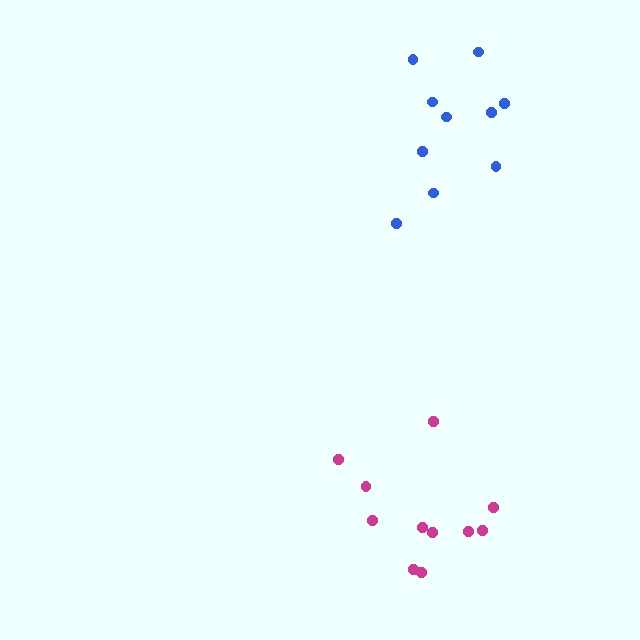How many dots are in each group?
Group 1: 10 dots, Group 2: 11 dots (21 total).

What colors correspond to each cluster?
The clusters are colored: blue, magenta.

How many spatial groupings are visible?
There are 2 spatial groupings.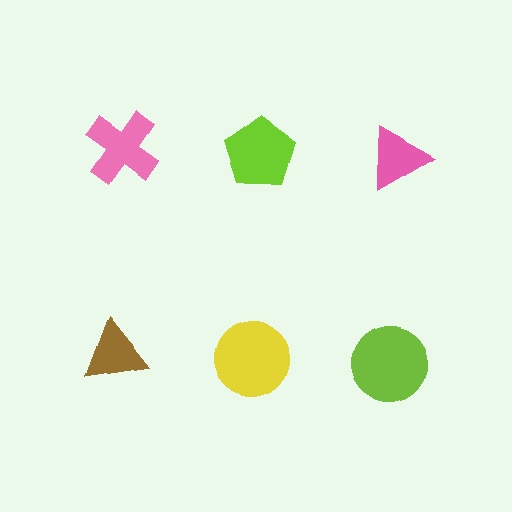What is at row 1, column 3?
A pink triangle.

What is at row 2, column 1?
A brown triangle.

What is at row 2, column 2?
A yellow circle.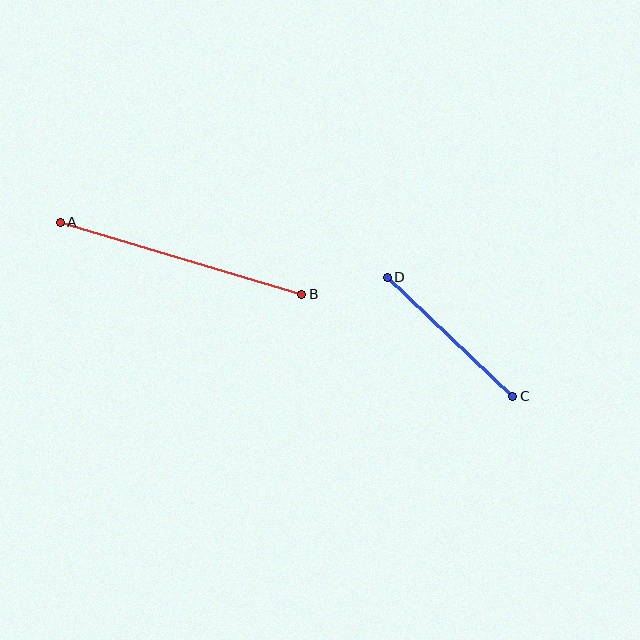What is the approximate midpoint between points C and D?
The midpoint is at approximately (450, 337) pixels.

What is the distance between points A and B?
The distance is approximately 252 pixels.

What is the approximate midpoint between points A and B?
The midpoint is at approximately (181, 258) pixels.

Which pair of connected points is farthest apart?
Points A and B are farthest apart.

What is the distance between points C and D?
The distance is approximately 173 pixels.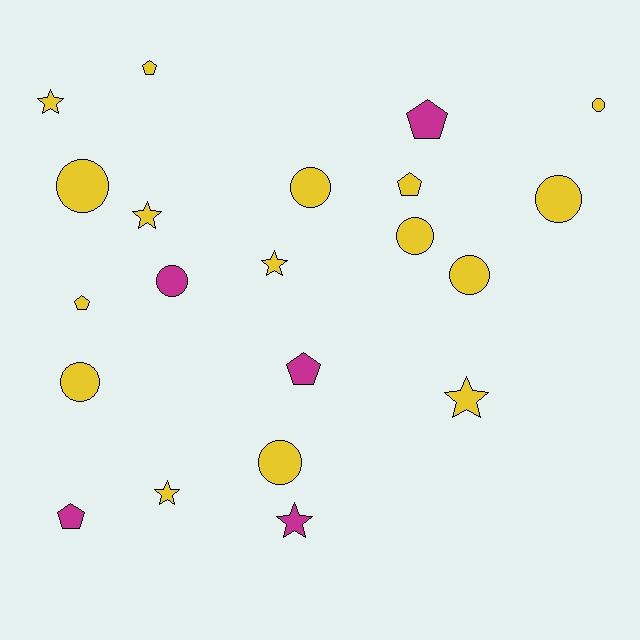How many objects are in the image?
There are 21 objects.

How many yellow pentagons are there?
There are 3 yellow pentagons.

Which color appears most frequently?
Yellow, with 16 objects.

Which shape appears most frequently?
Circle, with 9 objects.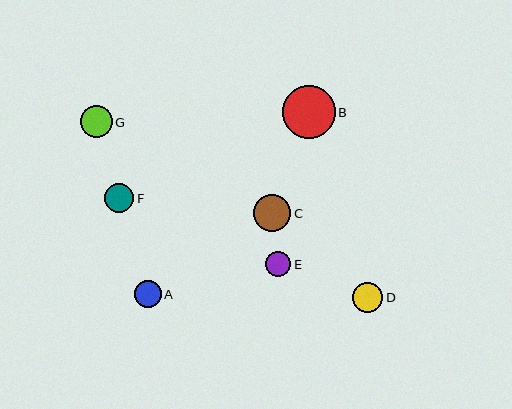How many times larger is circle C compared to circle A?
Circle C is approximately 1.4 times the size of circle A.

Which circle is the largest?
Circle B is the largest with a size of approximately 53 pixels.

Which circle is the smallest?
Circle E is the smallest with a size of approximately 25 pixels.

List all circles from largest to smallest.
From largest to smallest: B, C, G, D, F, A, E.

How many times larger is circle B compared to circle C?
Circle B is approximately 1.4 times the size of circle C.